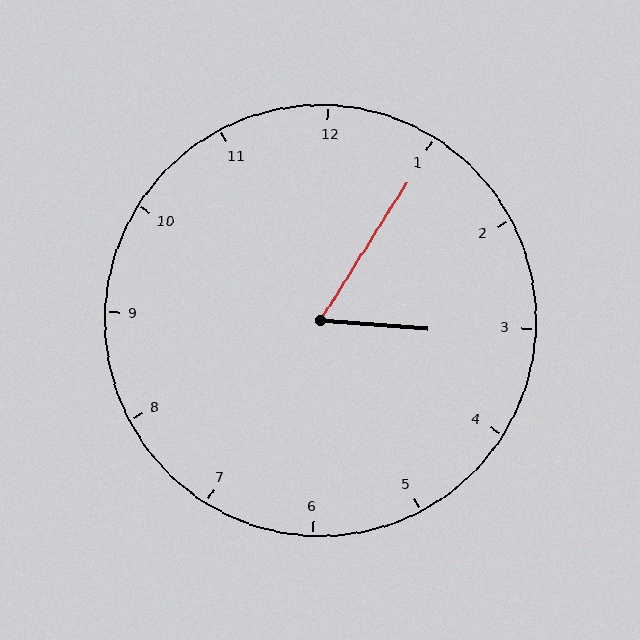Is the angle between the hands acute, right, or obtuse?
It is acute.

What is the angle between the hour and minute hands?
Approximately 62 degrees.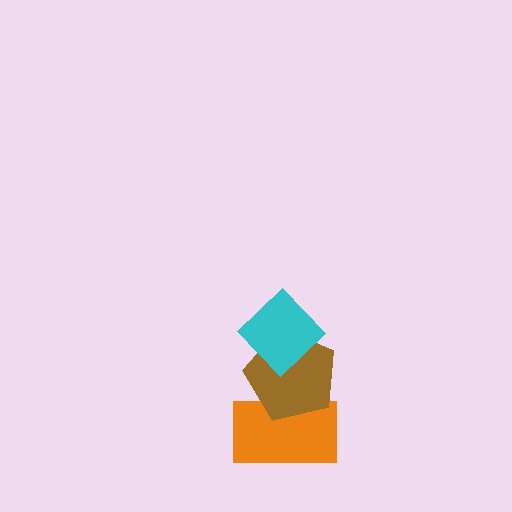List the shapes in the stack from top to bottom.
From top to bottom: the cyan diamond, the brown pentagon, the orange rectangle.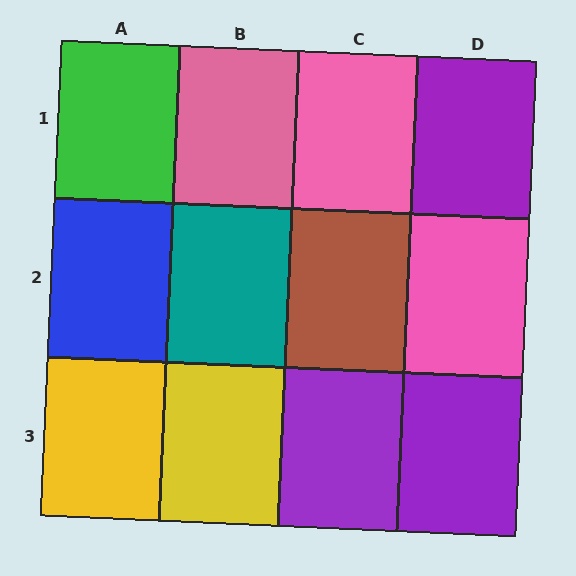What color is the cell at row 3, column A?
Yellow.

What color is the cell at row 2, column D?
Pink.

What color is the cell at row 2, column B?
Teal.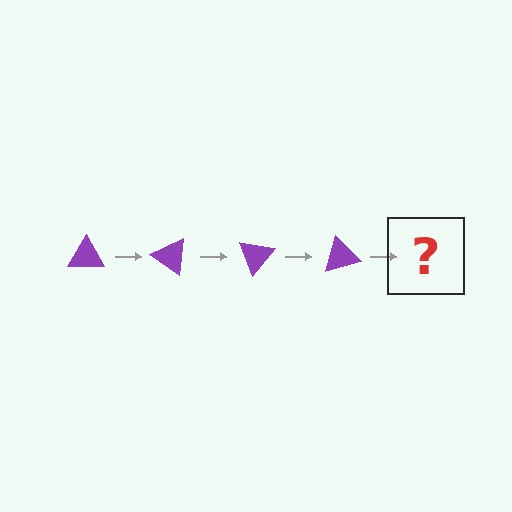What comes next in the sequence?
The next element should be a purple triangle rotated 140 degrees.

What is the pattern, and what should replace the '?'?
The pattern is that the triangle rotates 35 degrees each step. The '?' should be a purple triangle rotated 140 degrees.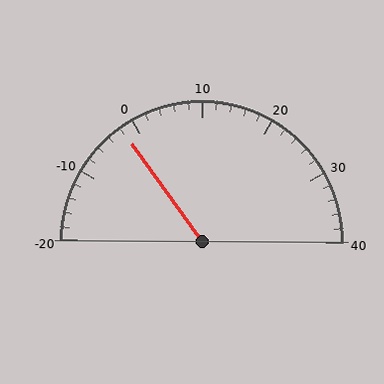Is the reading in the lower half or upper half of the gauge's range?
The reading is in the lower half of the range (-20 to 40).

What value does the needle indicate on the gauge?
The needle indicates approximately -2.